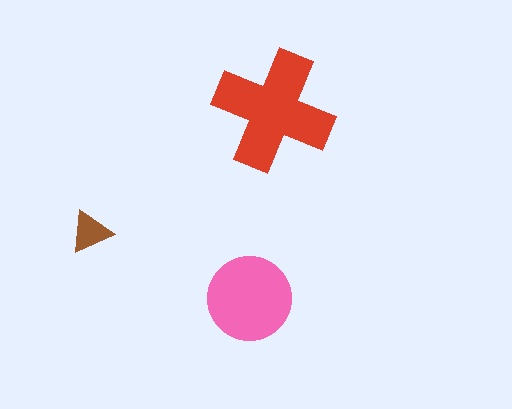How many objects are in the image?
There are 3 objects in the image.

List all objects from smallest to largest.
The brown triangle, the pink circle, the red cross.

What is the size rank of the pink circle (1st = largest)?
2nd.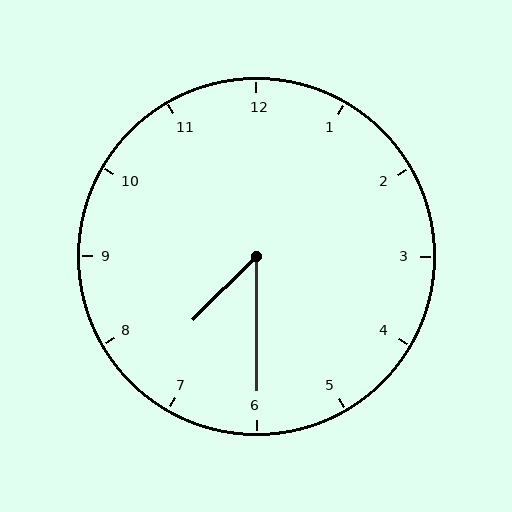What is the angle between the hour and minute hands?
Approximately 45 degrees.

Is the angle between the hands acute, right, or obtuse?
It is acute.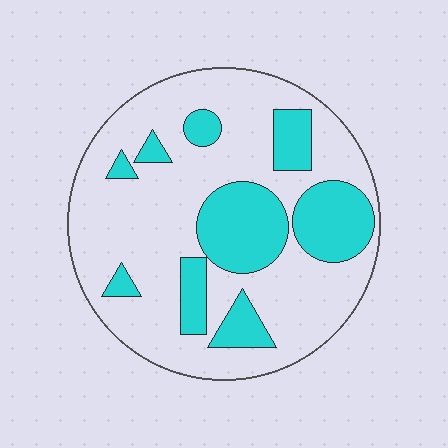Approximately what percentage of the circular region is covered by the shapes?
Approximately 30%.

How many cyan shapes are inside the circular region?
9.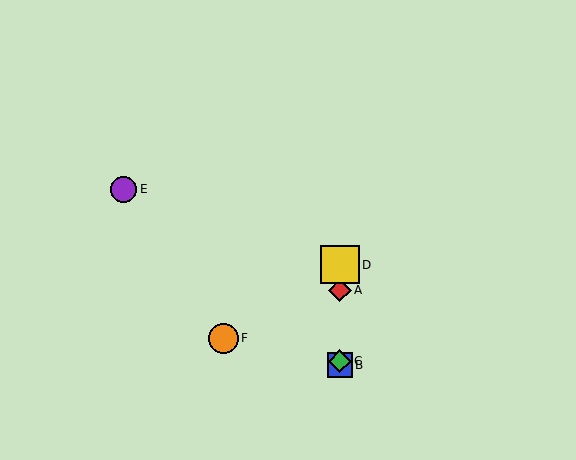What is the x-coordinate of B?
Object B is at x≈340.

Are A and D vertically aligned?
Yes, both are at x≈340.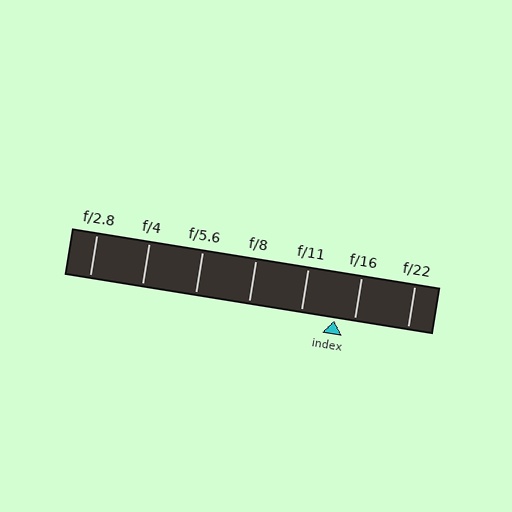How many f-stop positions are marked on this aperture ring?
There are 7 f-stop positions marked.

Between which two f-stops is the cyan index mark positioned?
The index mark is between f/11 and f/16.